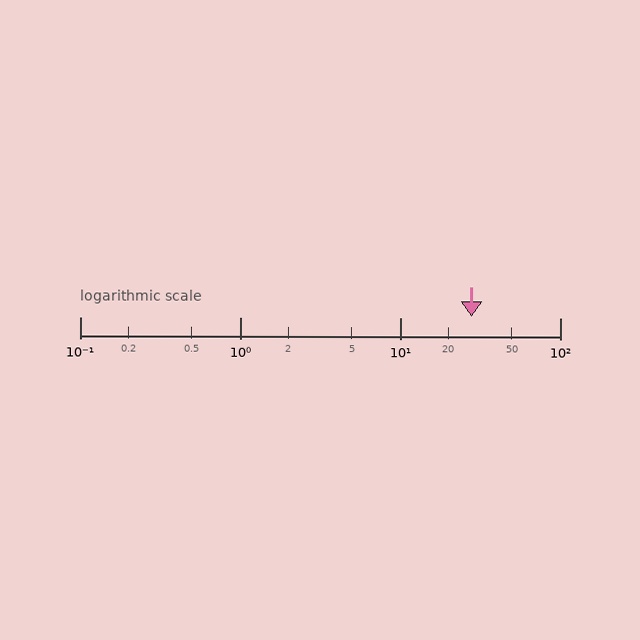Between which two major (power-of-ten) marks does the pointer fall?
The pointer is between 10 and 100.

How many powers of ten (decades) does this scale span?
The scale spans 3 decades, from 0.1 to 100.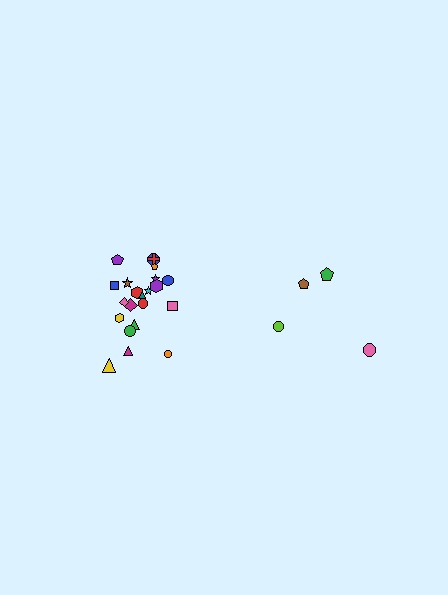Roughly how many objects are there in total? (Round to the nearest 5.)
Roughly 25 objects in total.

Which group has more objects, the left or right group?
The left group.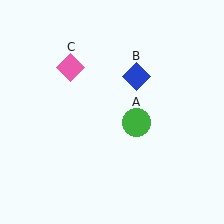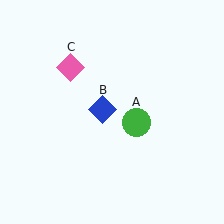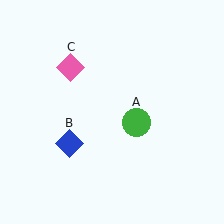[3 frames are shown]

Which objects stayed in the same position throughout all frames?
Green circle (object A) and pink diamond (object C) remained stationary.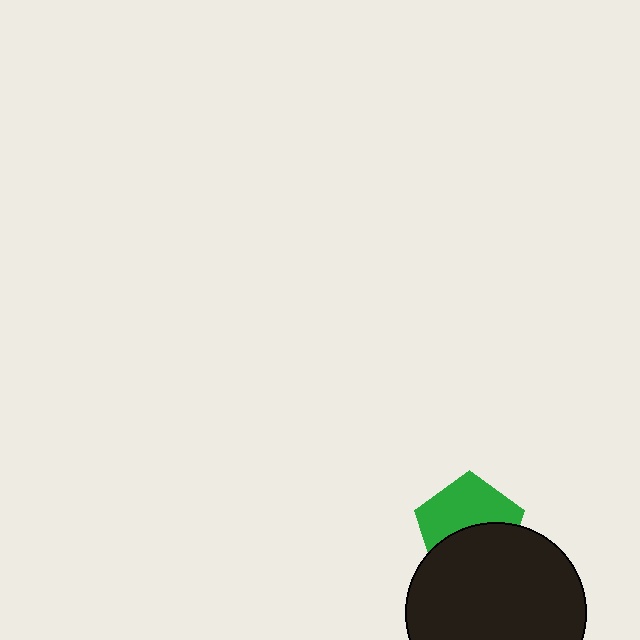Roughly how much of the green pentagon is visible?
About half of it is visible (roughly 53%).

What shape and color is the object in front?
The object in front is a black circle.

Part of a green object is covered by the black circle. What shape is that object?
It is a pentagon.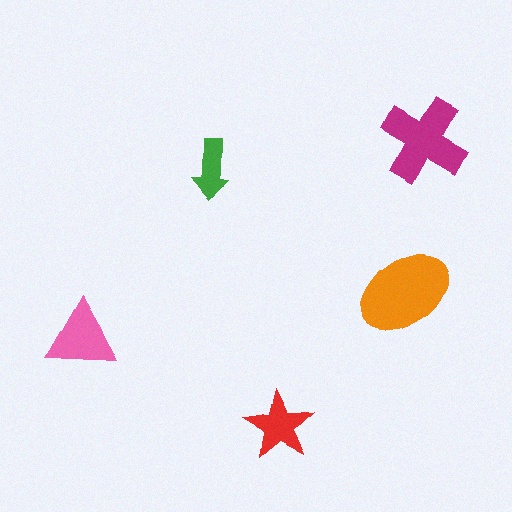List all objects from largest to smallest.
The orange ellipse, the magenta cross, the pink triangle, the red star, the green arrow.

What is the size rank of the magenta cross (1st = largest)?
2nd.